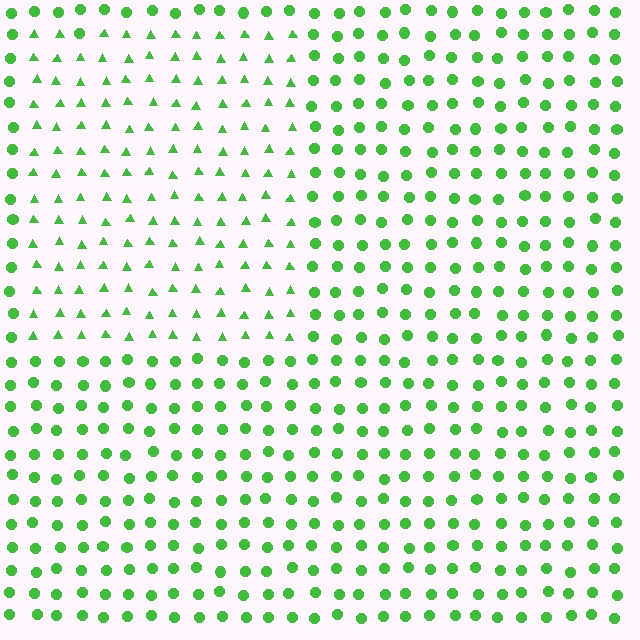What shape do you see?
I see a rectangle.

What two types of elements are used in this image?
The image uses triangles inside the rectangle region and circles outside it.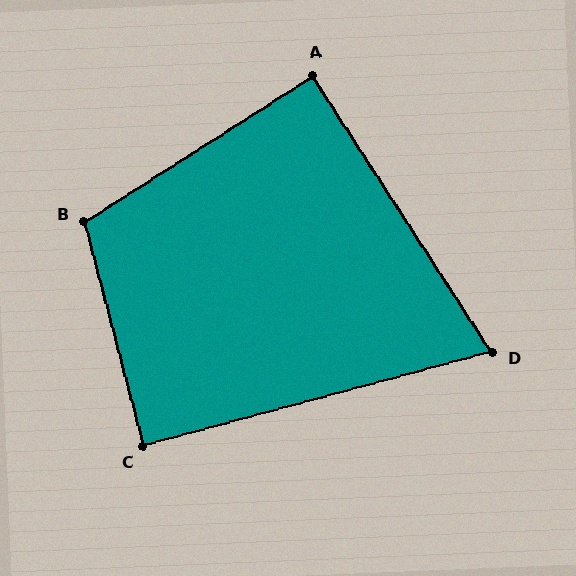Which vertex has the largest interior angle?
B, at approximately 108 degrees.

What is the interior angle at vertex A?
Approximately 90 degrees (approximately right).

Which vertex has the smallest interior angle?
D, at approximately 72 degrees.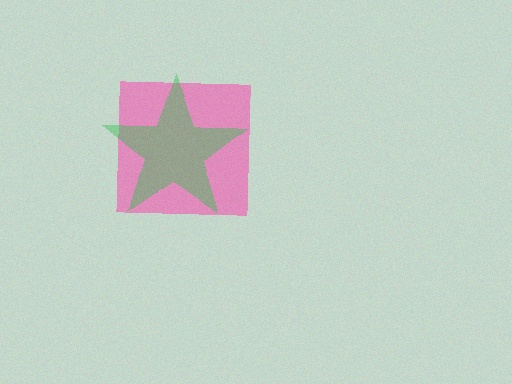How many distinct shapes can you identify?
There are 2 distinct shapes: a pink square, a green star.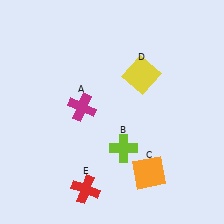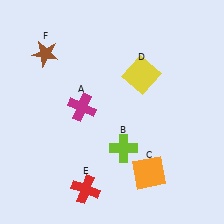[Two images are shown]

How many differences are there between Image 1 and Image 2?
There is 1 difference between the two images.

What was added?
A brown star (F) was added in Image 2.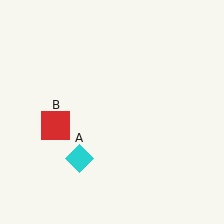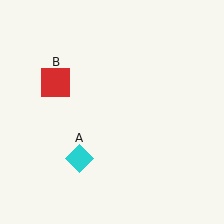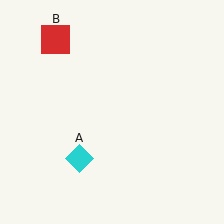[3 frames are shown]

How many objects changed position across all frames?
1 object changed position: red square (object B).